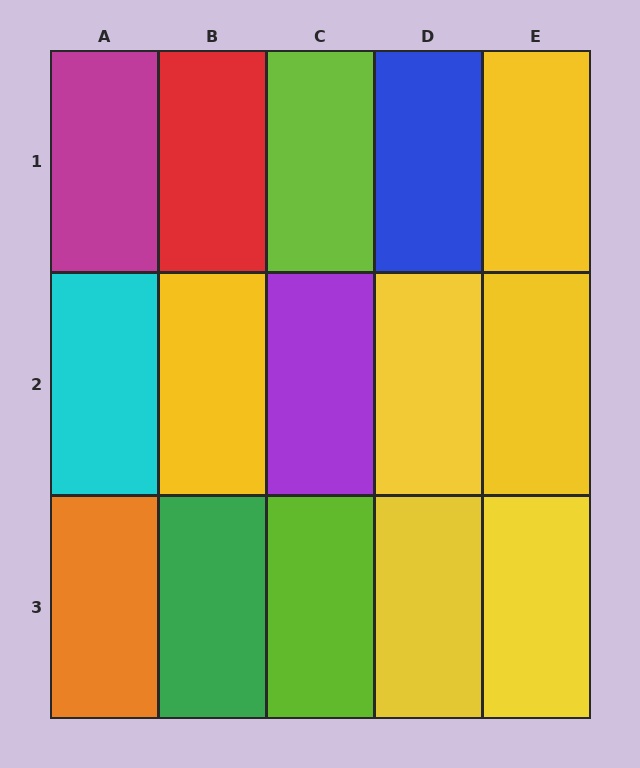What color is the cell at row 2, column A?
Cyan.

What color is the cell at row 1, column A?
Magenta.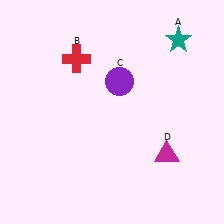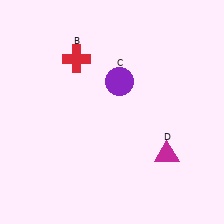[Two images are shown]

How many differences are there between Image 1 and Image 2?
There is 1 difference between the two images.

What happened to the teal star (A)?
The teal star (A) was removed in Image 2. It was in the top-right area of Image 1.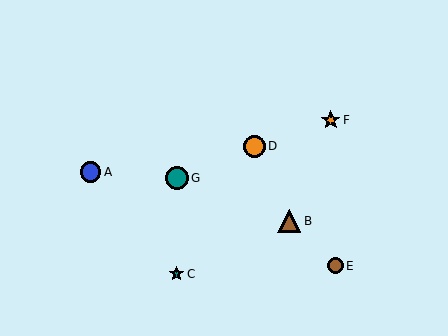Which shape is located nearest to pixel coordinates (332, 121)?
The orange star (labeled F) at (331, 120) is nearest to that location.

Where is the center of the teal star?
The center of the teal star is at (177, 274).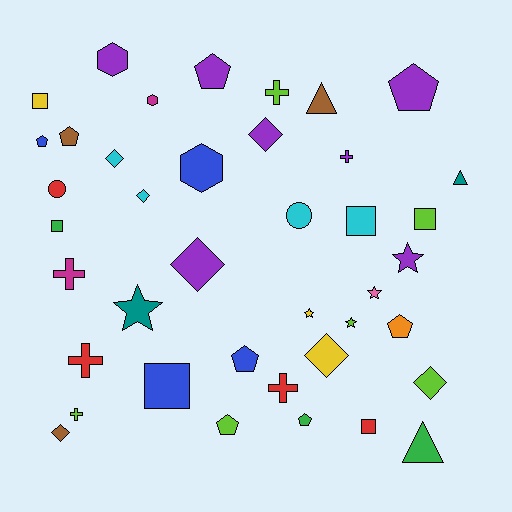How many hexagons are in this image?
There are 3 hexagons.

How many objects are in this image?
There are 40 objects.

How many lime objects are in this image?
There are 6 lime objects.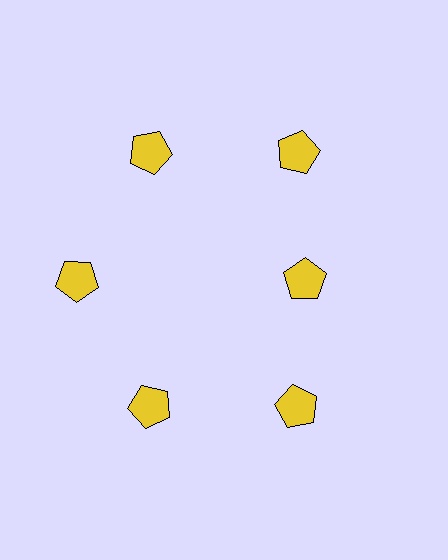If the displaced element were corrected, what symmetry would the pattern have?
It would have 6-fold rotational symmetry — the pattern would map onto itself every 60 degrees.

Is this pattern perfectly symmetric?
No. The 6 yellow pentagons are arranged in a ring, but one element near the 3 o'clock position is pulled inward toward the center, breaking the 6-fold rotational symmetry.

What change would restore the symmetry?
The symmetry would be restored by moving it outward, back onto the ring so that all 6 pentagons sit at equal angles and equal distance from the center.